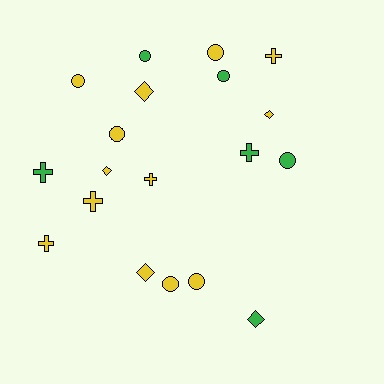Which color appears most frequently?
Yellow, with 13 objects.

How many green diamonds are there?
There is 1 green diamond.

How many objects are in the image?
There are 19 objects.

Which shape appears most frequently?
Circle, with 8 objects.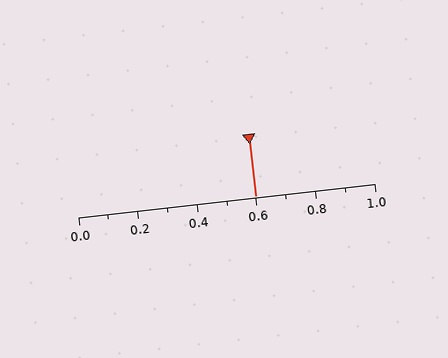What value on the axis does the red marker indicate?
The marker indicates approximately 0.6.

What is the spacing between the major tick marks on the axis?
The major ticks are spaced 0.2 apart.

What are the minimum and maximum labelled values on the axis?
The axis runs from 0.0 to 1.0.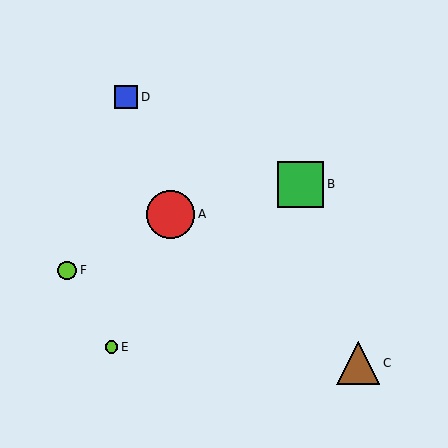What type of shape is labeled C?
Shape C is a brown triangle.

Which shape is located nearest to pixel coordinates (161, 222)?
The red circle (labeled A) at (171, 214) is nearest to that location.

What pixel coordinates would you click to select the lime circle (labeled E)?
Click at (112, 347) to select the lime circle E.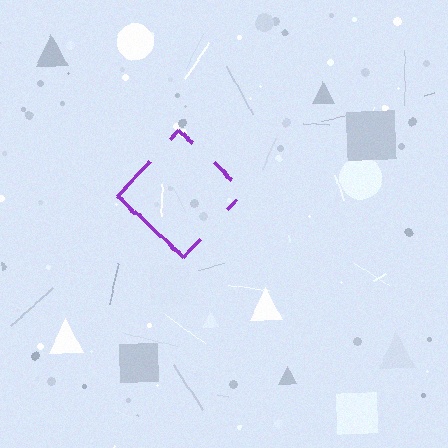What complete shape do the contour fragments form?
The contour fragments form a diamond.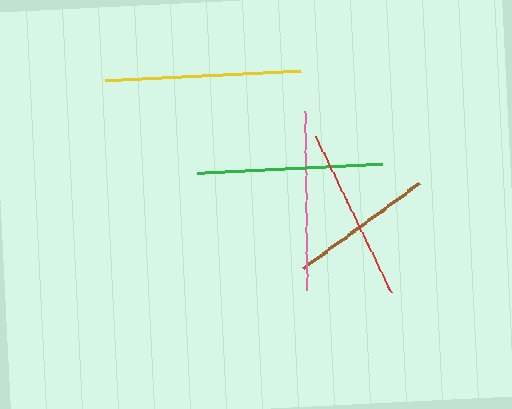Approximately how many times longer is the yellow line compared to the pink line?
The yellow line is approximately 1.1 times the length of the pink line.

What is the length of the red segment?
The red segment is approximately 174 pixels long.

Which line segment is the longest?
The yellow line is the longest at approximately 196 pixels.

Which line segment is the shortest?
The brown line is the shortest at approximately 143 pixels.